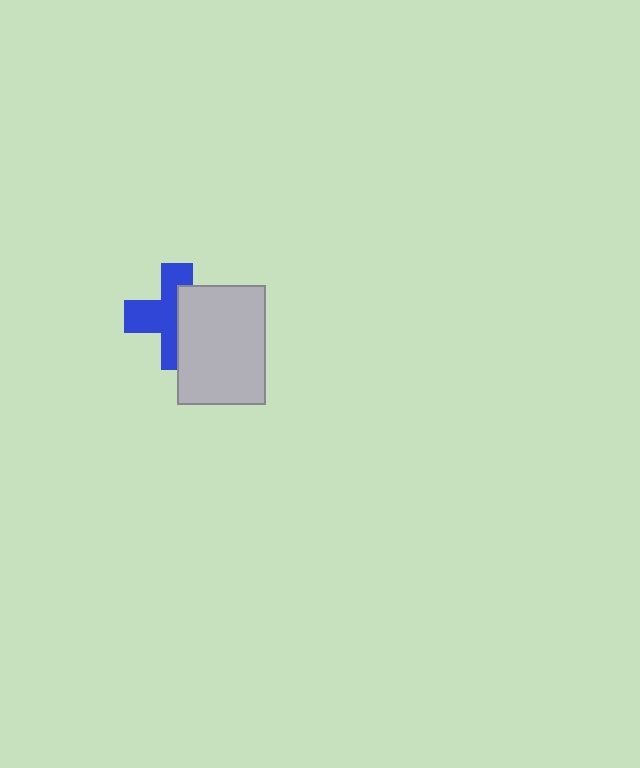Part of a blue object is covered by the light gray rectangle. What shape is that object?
It is a cross.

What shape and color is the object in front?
The object in front is a light gray rectangle.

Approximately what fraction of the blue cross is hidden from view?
Roughly 43% of the blue cross is hidden behind the light gray rectangle.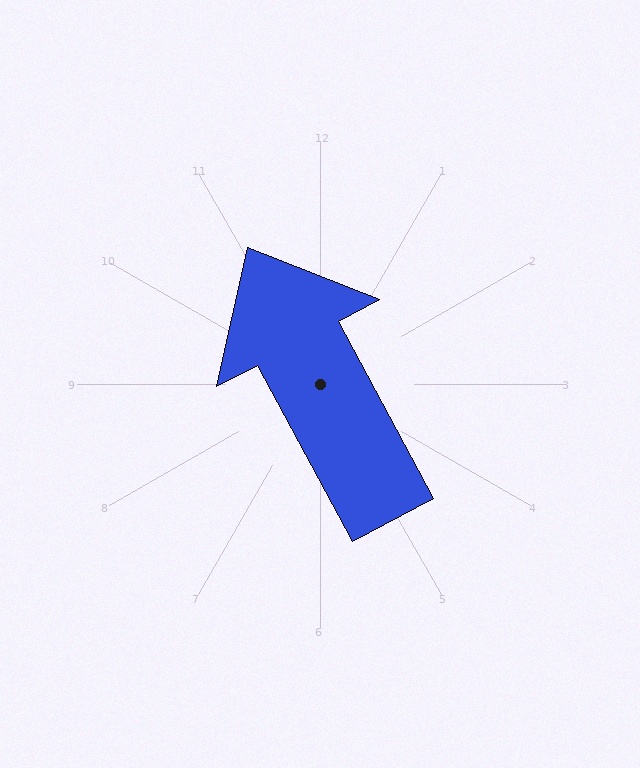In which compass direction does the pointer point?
Northwest.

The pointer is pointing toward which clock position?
Roughly 11 o'clock.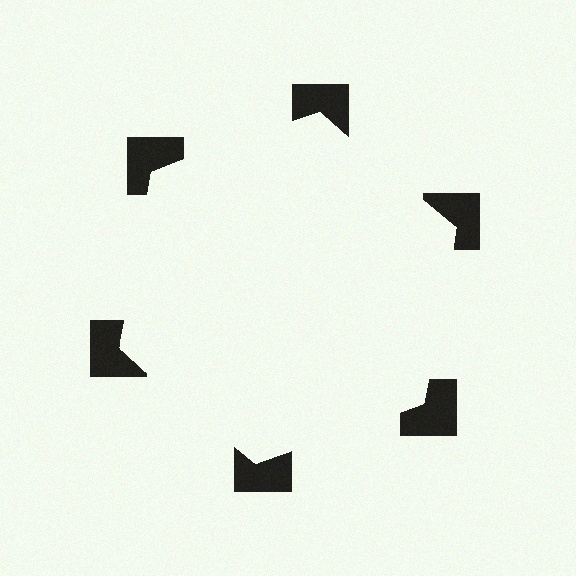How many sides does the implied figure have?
6 sides.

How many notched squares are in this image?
There are 6 — one at each vertex of the illusory hexagon.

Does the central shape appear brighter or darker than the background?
It typically appears slightly brighter than the background, even though no actual brightness change is drawn.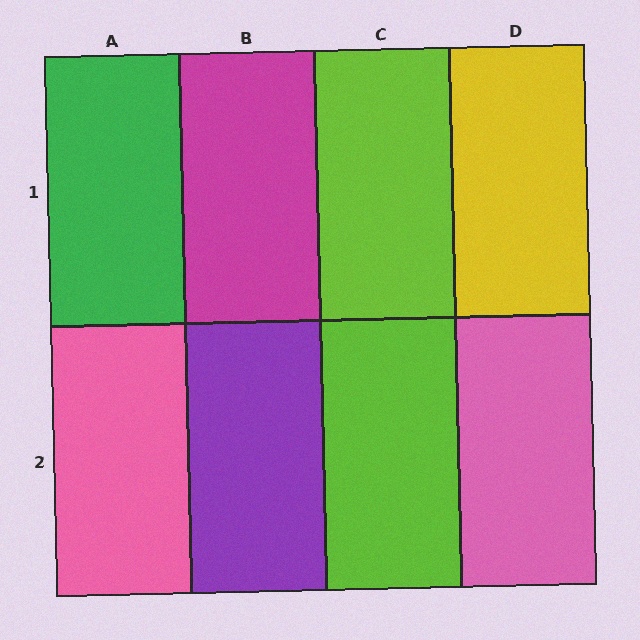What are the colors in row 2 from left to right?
Pink, purple, lime, pink.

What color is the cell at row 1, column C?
Lime.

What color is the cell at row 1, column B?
Magenta.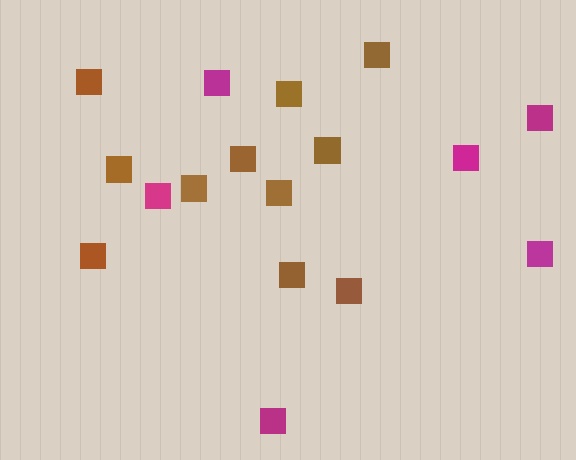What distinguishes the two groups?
There are 2 groups: one group of brown squares (11) and one group of magenta squares (6).